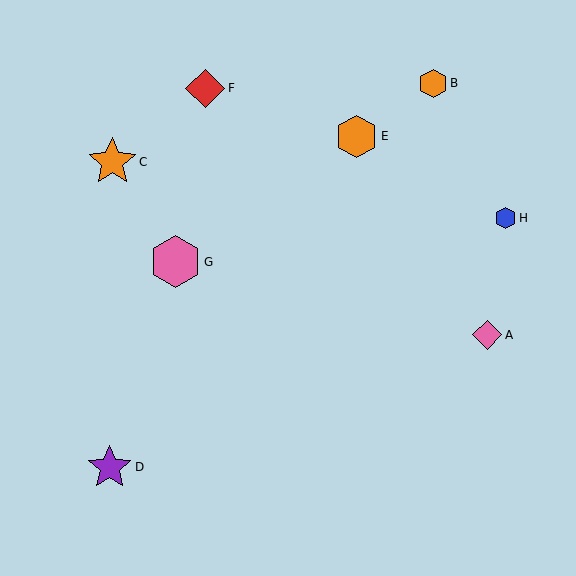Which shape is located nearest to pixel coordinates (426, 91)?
The orange hexagon (labeled B) at (433, 83) is nearest to that location.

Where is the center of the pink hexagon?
The center of the pink hexagon is at (175, 262).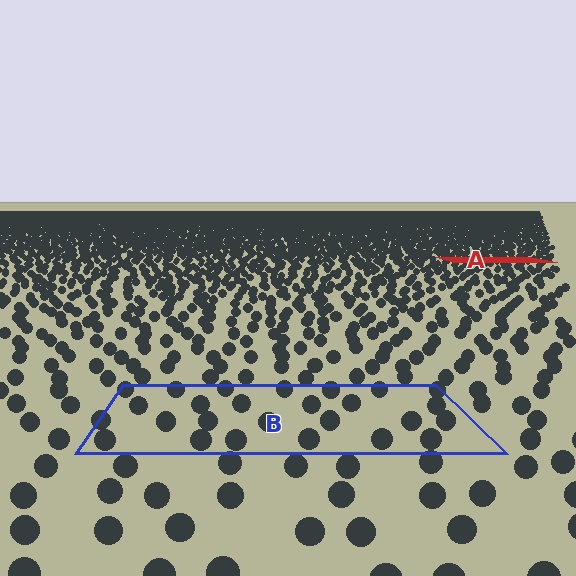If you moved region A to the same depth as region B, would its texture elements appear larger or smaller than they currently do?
They would appear larger. At a closer depth, the same texture elements are projected at a bigger on-screen size.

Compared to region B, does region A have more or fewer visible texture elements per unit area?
Region A has more texture elements per unit area — they are packed more densely because it is farther away.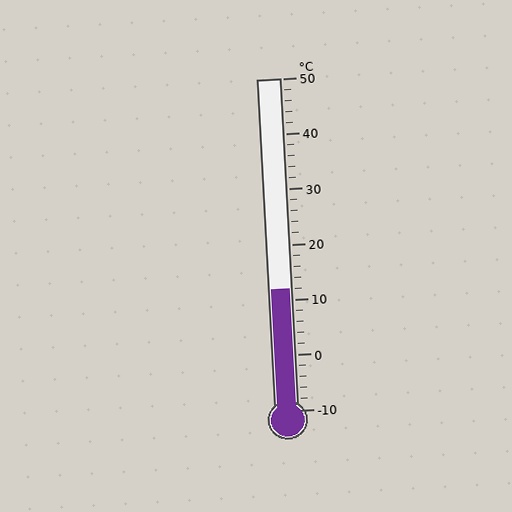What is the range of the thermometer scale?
The thermometer scale ranges from -10°C to 50°C.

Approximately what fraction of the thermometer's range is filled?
The thermometer is filled to approximately 35% of its range.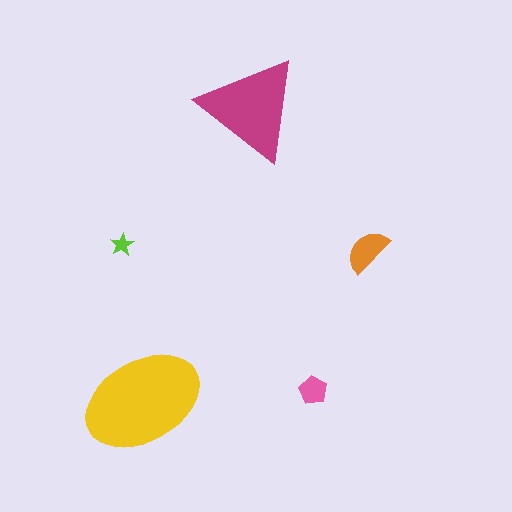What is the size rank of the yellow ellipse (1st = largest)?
1st.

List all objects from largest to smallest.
The yellow ellipse, the magenta triangle, the orange semicircle, the pink pentagon, the lime star.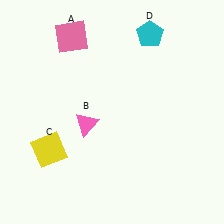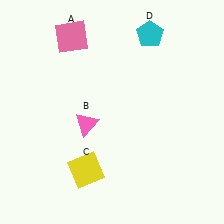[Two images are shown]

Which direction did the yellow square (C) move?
The yellow square (C) moved right.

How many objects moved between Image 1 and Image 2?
1 object moved between the two images.